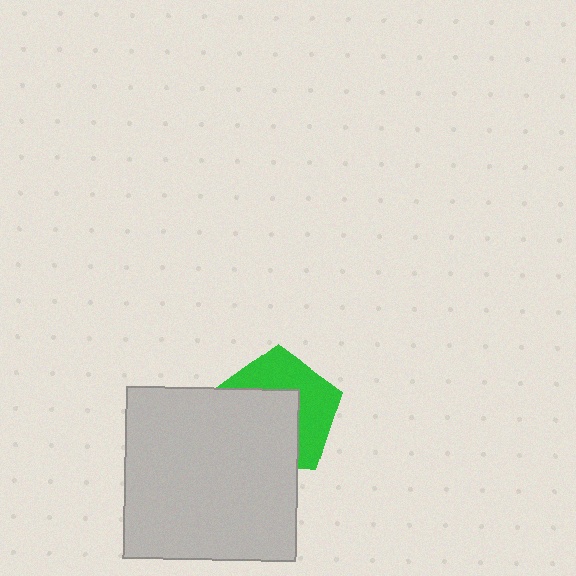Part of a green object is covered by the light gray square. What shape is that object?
It is a pentagon.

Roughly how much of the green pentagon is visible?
About half of it is visible (roughly 47%).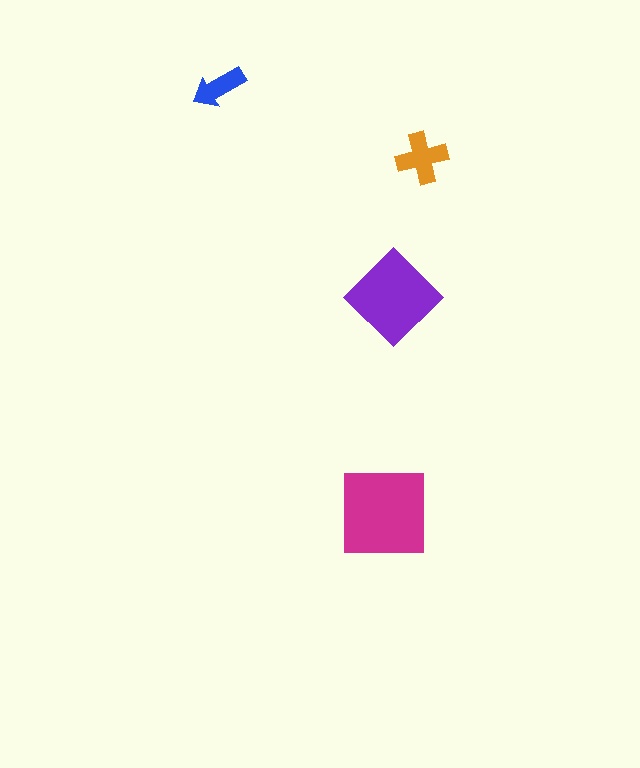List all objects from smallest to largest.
The blue arrow, the orange cross, the purple diamond, the magenta square.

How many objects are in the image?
There are 4 objects in the image.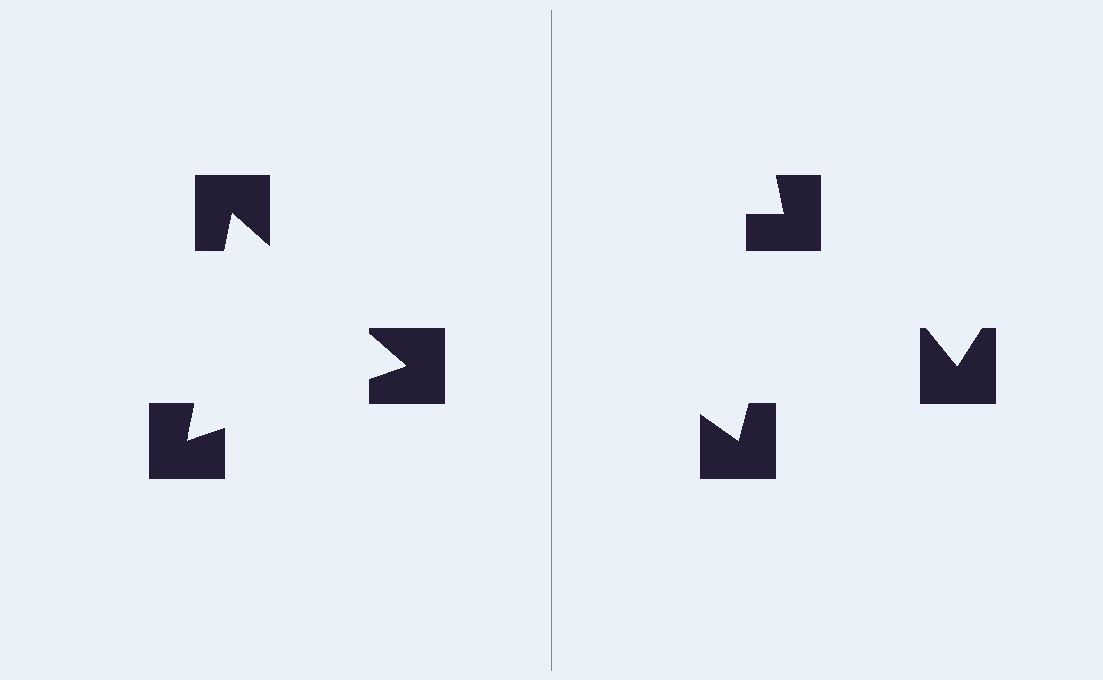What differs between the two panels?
The notched squares are positioned identically on both sides; only the wedge orientations differ. On the left they align to a triangle; on the right they are misaligned.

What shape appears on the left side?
An illusory triangle.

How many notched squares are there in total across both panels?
6 — 3 on each side.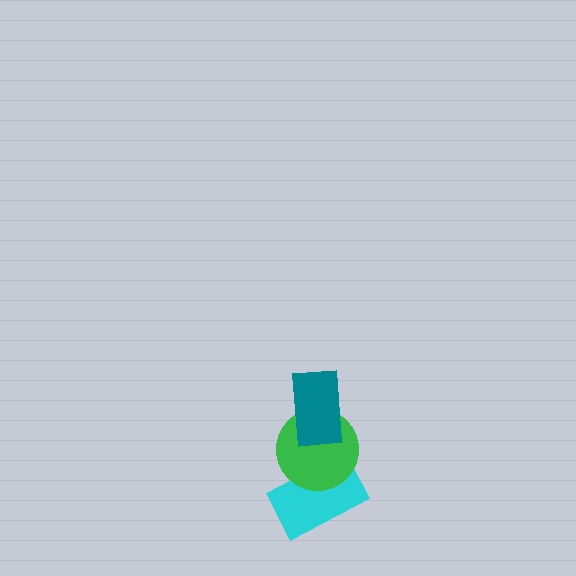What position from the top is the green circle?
The green circle is 2nd from the top.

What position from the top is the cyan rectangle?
The cyan rectangle is 3rd from the top.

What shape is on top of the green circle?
The teal rectangle is on top of the green circle.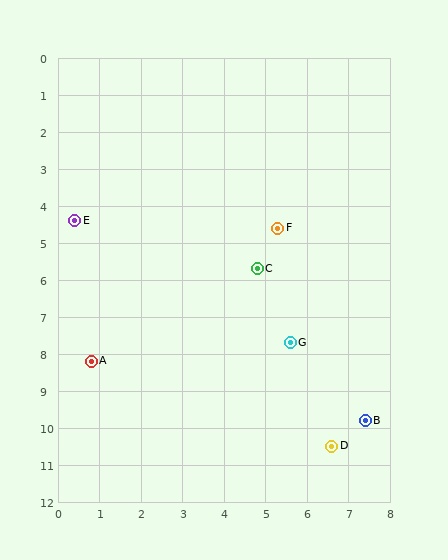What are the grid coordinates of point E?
Point E is at approximately (0.4, 4.4).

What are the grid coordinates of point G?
Point G is at approximately (5.6, 7.7).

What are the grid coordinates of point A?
Point A is at approximately (0.8, 8.2).